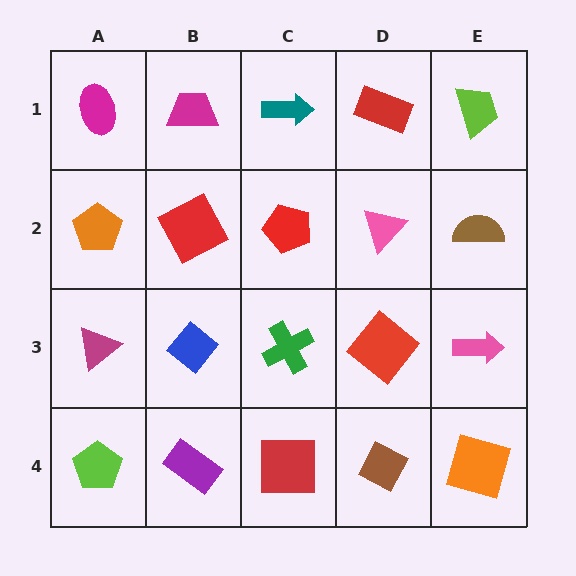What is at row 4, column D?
A brown diamond.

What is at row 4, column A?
A lime pentagon.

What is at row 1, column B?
A magenta trapezoid.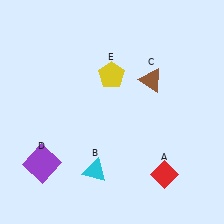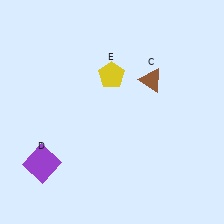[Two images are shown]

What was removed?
The red diamond (A), the cyan triangle (B) were removed in Image 2.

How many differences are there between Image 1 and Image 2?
There are 2 differences between the two images.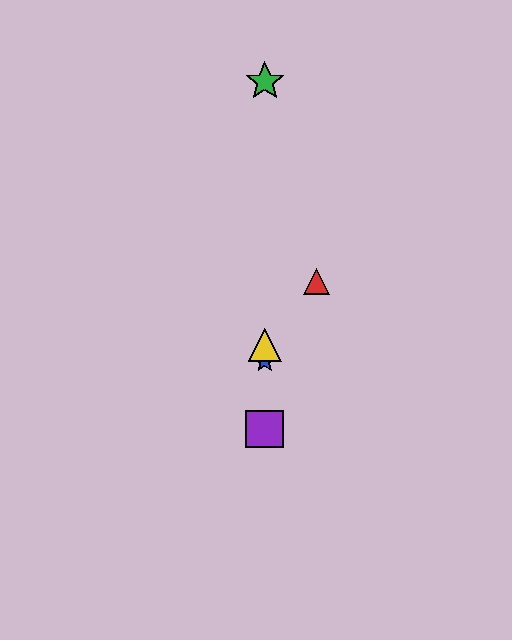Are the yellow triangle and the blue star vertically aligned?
Yes, both are at x≈265.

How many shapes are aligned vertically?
4 shapes (the blue star, the green star, the yellow triangle, the purple square) are aligned vertically.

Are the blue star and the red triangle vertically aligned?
No, the blue star is at x≈265 and the red triangle is at x≈316.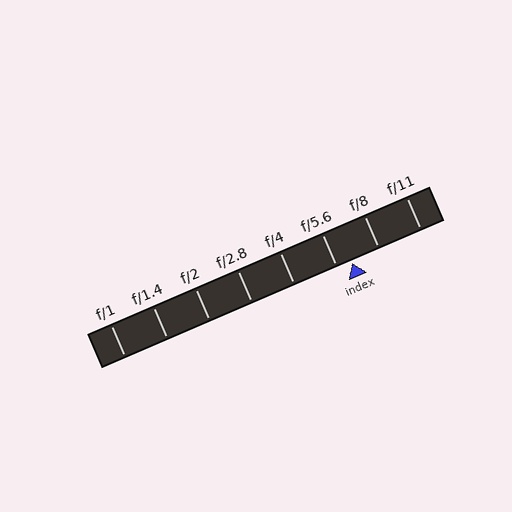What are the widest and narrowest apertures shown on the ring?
The widest aperture shown is f/1 and the narrowest is f/11.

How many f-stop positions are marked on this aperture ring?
There are 8 f-stop positions marked.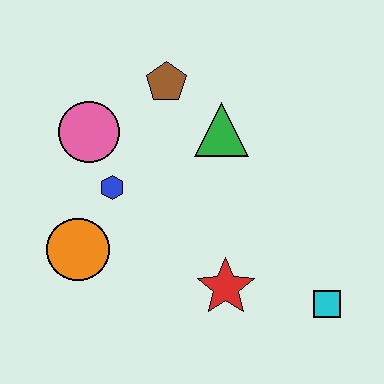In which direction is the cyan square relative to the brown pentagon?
The cyan square is below the brown pentagon.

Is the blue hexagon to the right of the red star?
No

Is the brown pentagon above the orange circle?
Yes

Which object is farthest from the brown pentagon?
The cyan square is farthest from the brown pentagon.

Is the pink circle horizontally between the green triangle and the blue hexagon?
No